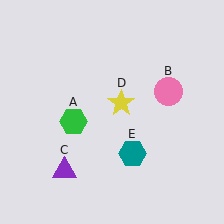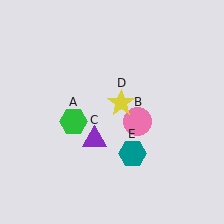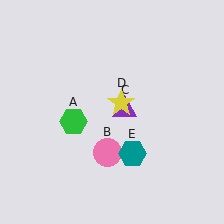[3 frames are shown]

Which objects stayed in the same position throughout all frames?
Green hexagon (object A) and yellow star (object D) and teal hexagon (object E) remained stationary.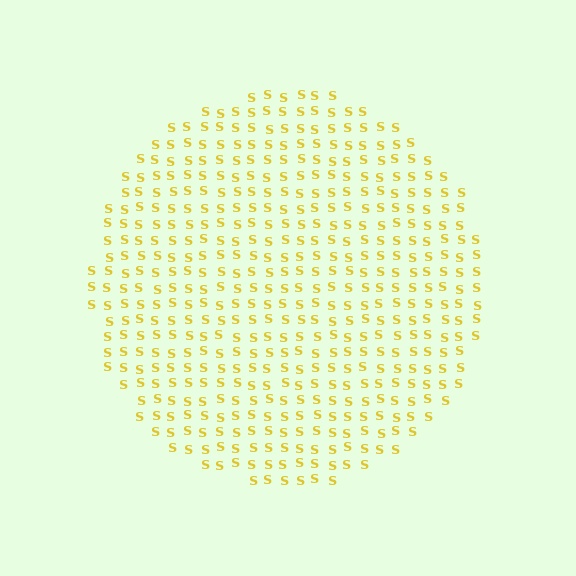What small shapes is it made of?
It is made of small letter S's.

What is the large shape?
The large shape is a circle.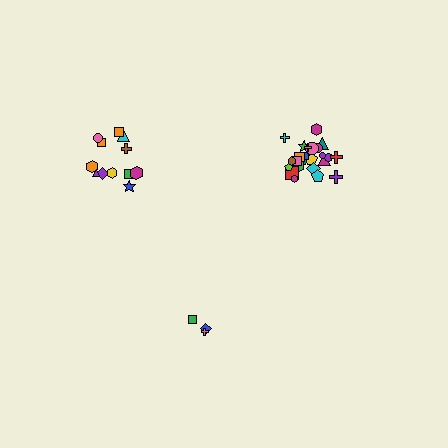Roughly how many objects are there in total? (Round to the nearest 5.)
Roughly 40 objects in total.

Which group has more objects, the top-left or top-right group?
The top-right group.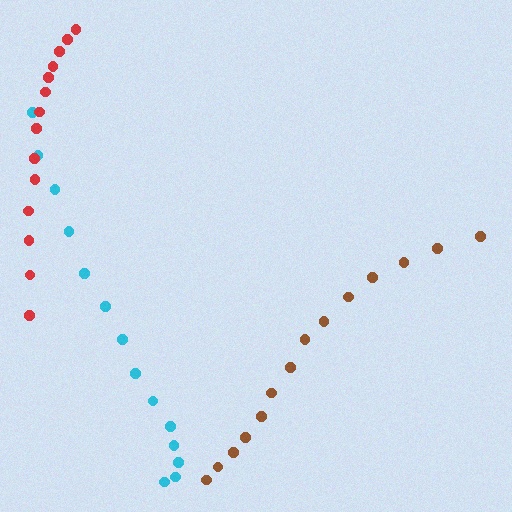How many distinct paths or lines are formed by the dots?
There are 3 distinct paths.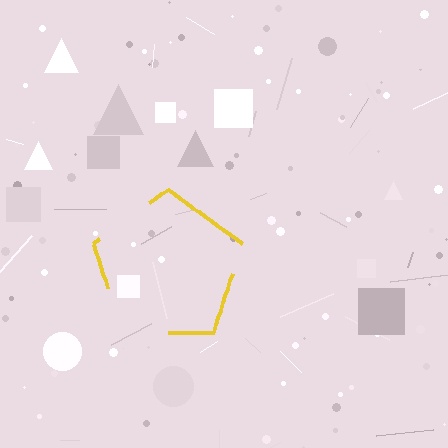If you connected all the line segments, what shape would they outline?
They would outline a pentagon.